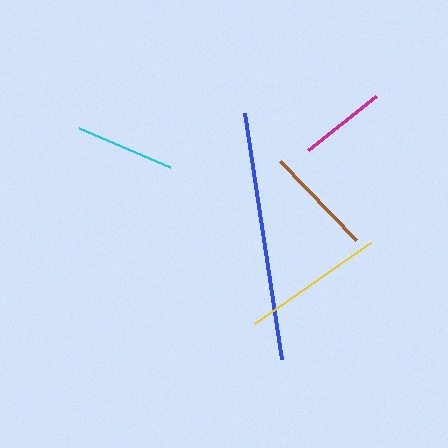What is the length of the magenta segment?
The magenta segment is approximately 87 pixels long.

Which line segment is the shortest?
The magenta line is the shortest at approximately 87 pixels.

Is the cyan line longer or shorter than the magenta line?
The cyan line is longer than the magenta line.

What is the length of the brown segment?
The brown segment is approximately 110 pixels long.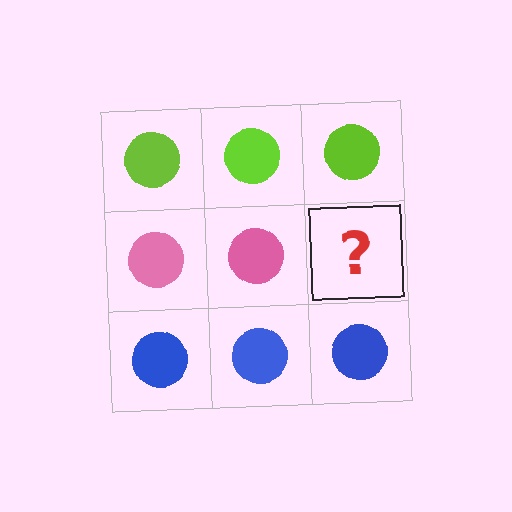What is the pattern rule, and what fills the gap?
The rule is that each row has a consistent color. The gap should be filled with a pink circle.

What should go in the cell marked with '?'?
The missing cell should contain a pink circle.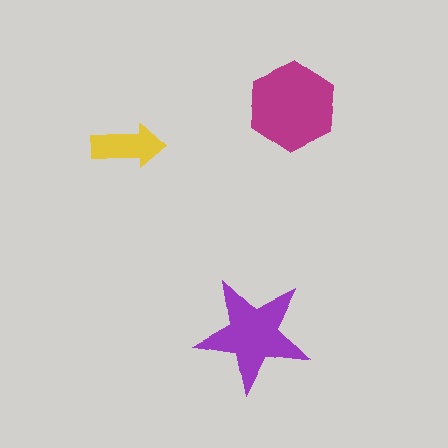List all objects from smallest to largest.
The yellow arrow, the purple star, the magenta hexagon.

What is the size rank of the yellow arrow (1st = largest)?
3rd.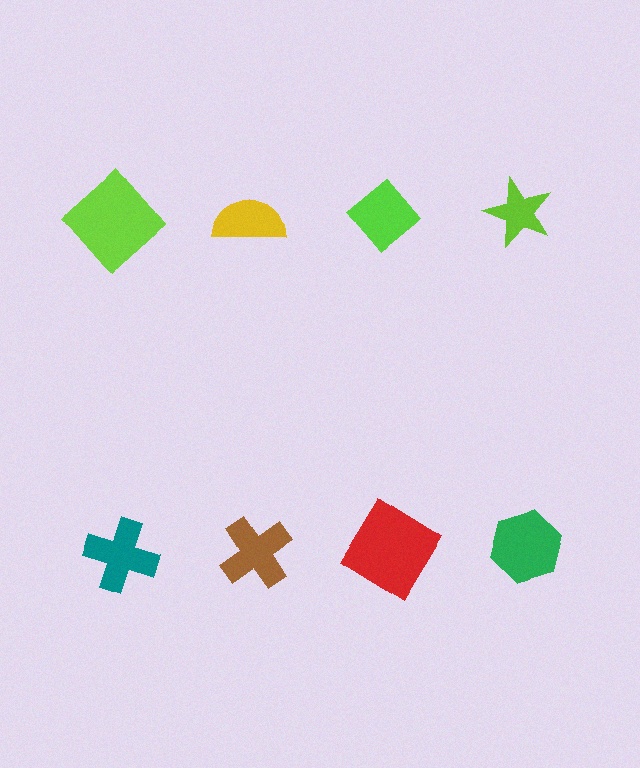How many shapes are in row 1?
4 shapes.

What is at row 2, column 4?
A green hexagon.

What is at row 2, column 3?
A red diamond.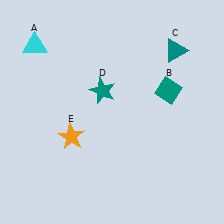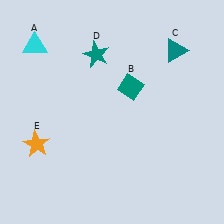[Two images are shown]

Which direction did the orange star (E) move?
The orange star (E) moved left.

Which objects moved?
The objects that moved are: the teal diamond (B), the teal star (D), the orange star (E).